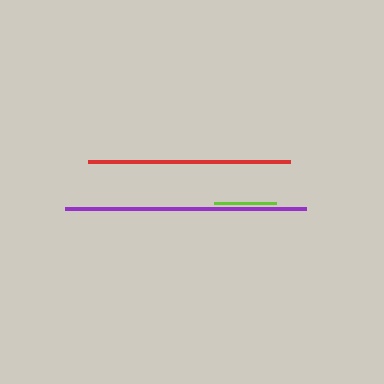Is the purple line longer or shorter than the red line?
The purple line is longer than the red line.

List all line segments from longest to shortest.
From longest to shortest: purple, red, lime.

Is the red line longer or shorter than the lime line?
The red line is longer than the lime line.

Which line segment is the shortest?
The lime line is the shortest at approximately 62 pixels.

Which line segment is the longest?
The purple line is the longest at approximately 241 pixels.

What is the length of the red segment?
The red segment is approximately 202 pixels long.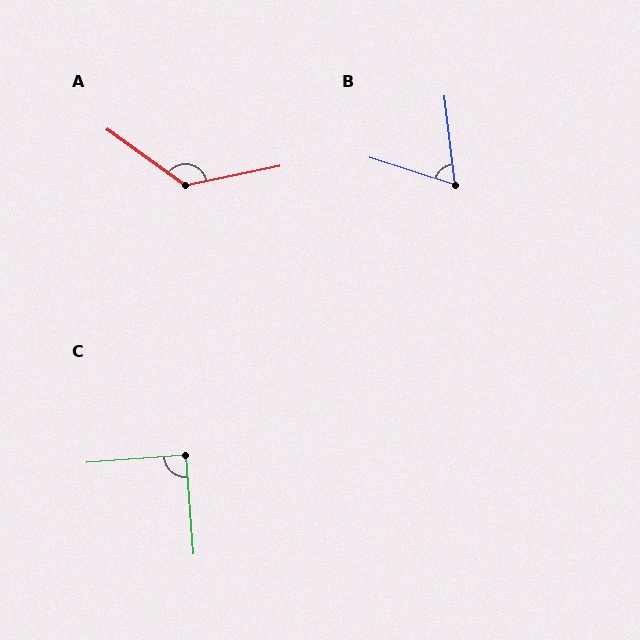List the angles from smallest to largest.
B (66°), C (90°), A (133°).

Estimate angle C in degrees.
Approximately 90 degrees.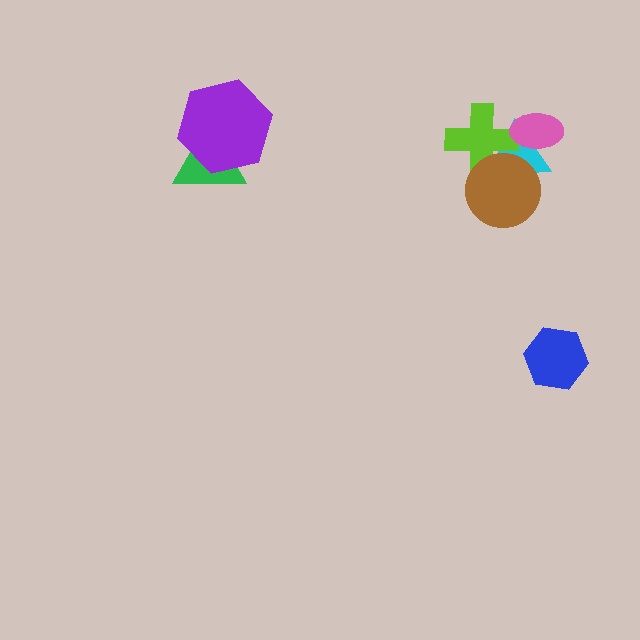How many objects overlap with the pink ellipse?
2 objects overlap with the pink ellipse.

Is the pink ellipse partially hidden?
No, no other shape covers it.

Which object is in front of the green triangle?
The purple hexagon is in front of the green triangle.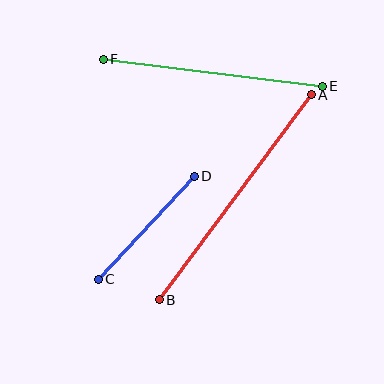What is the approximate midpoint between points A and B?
The midpoint is at approximately (235, 197) pixels.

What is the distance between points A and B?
The distance is approximately 255 pixels.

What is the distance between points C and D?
The distance is approximately 141 pixels.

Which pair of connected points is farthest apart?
Points A and B are farthest apart.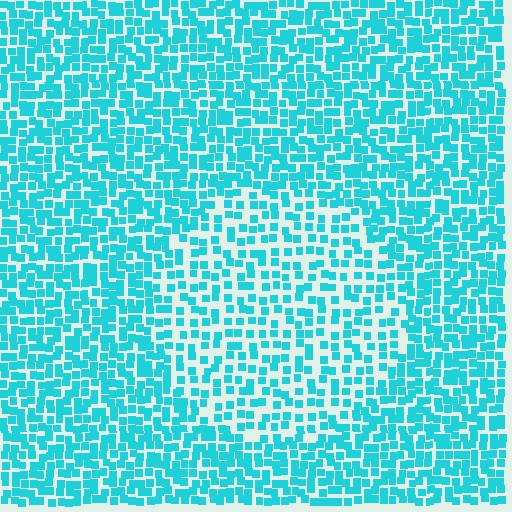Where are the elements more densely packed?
The elements are more densely packed outside the circle boundary.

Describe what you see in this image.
The image contains small cyan elements arranged at two different densities. A circle-shaped region is visible where the elements are less densely packed than the surrounding area.